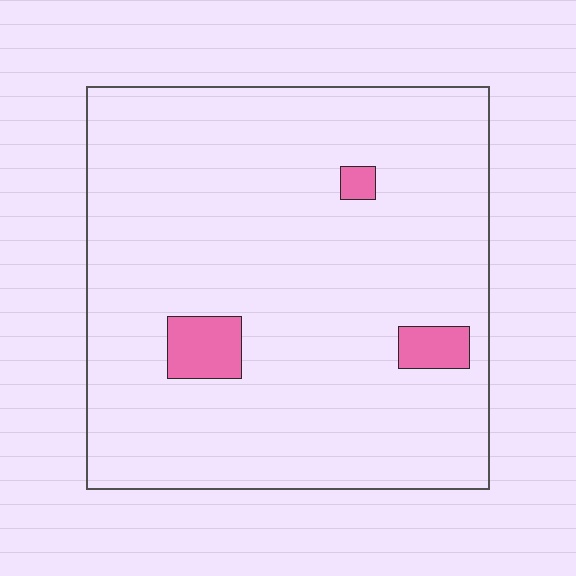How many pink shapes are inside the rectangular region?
3.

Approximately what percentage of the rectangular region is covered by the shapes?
Approximately 5%.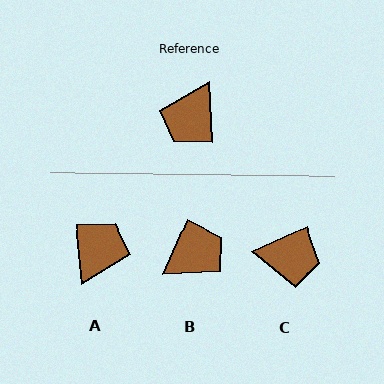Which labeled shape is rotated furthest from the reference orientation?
A, about 178 degrees away.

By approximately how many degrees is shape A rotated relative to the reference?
Approximately 178 degrees clockwise.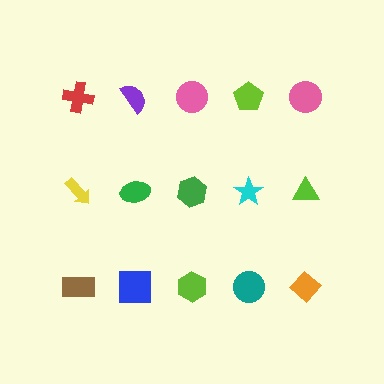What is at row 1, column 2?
A purple semicircle.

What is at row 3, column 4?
A teal circle.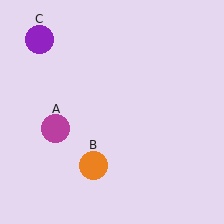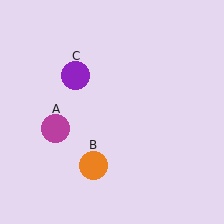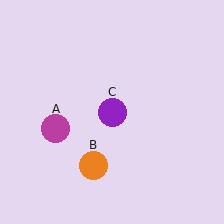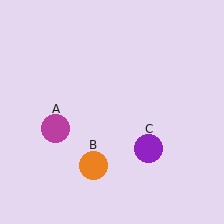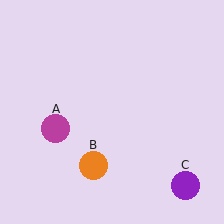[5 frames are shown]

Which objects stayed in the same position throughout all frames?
Magenta circle (object A) and orange circle (object B) remained stationary.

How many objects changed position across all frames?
1 object changed position: purple circle (object C).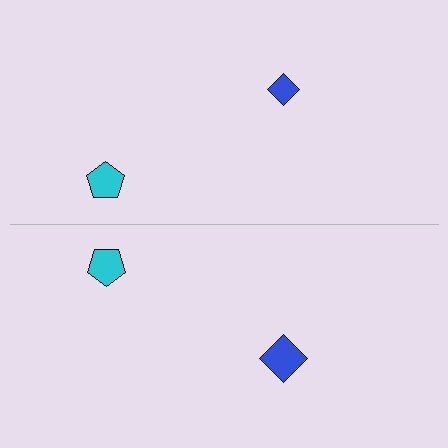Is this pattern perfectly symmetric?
No, the pattern is not perfectly symmetric. The blue diamond on the bottom side has a different size than its mirror counterpart.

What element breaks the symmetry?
The blue diamond on the bottom side has a different size than its mirror counterpart.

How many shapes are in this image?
There are 4 shapes in this image.